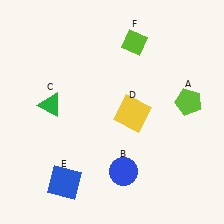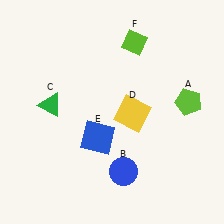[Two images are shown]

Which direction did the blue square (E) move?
The blue square (E) moved up.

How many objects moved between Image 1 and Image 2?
1 object moved between the two images.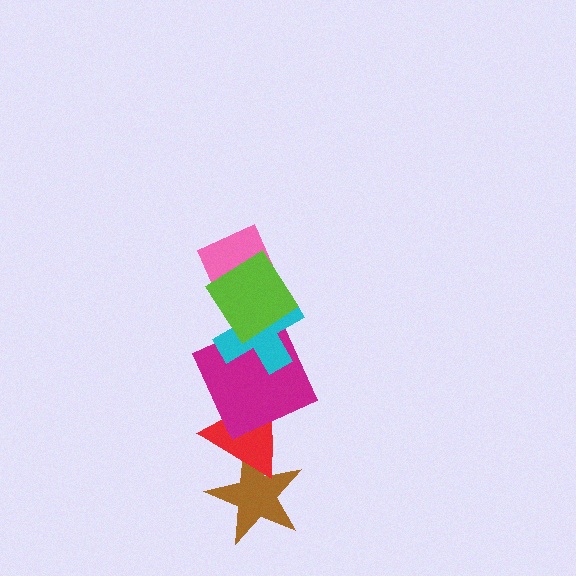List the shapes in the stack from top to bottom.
From top to bottom: the lime diamond, the pink diamond, the cyan cross, the magenta square, the red triangle, the brown star.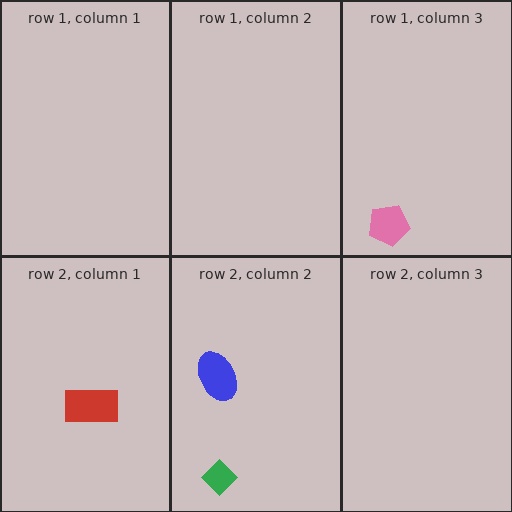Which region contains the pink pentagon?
The row 1, column 3 region.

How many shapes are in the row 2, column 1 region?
1.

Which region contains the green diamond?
The row 2, column 2 region.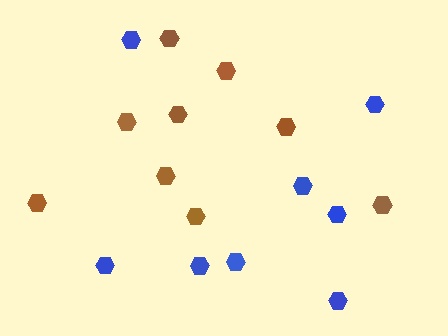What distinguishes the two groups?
There are 2 groups: one group of blue hexagons (8) and one group of brown hexagons (9).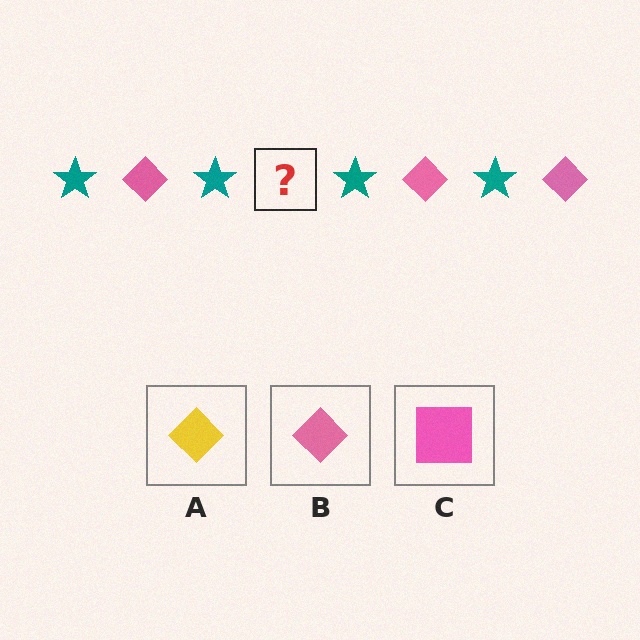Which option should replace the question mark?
Option B.